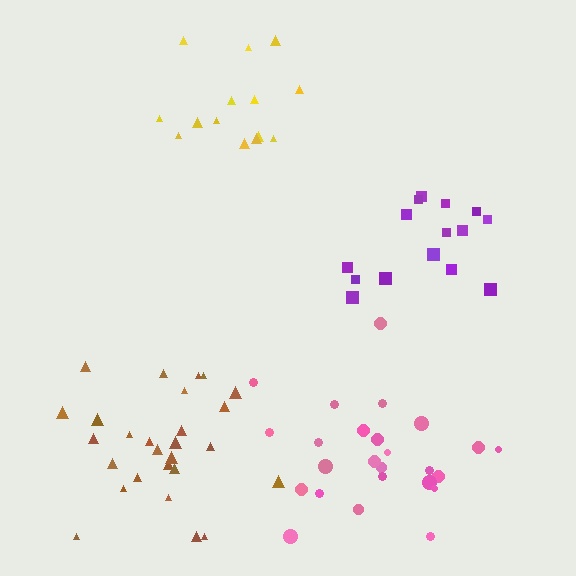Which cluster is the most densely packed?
Brown.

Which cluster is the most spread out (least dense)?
Yellow.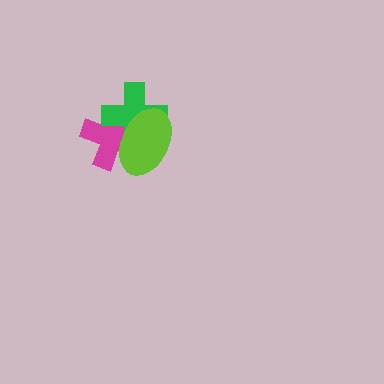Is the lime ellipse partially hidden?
No, no other shape covers it.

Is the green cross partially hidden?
Yes, it is partially covered by another shape.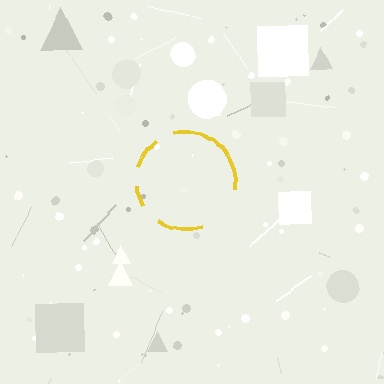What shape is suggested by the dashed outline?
The dashed outline suggests a circle.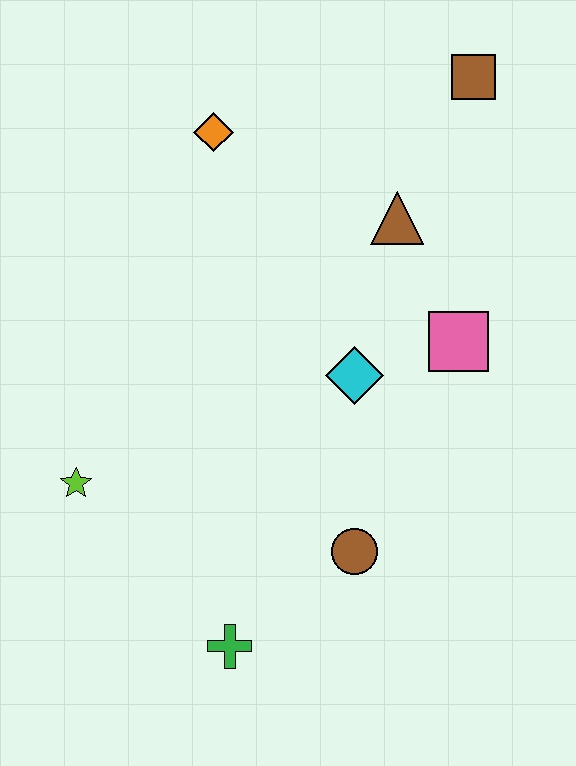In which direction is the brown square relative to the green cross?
The brown square is above the green cross.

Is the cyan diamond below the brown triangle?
Yes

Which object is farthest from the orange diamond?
The green cross is farthest from the orange diamond.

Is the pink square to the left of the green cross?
No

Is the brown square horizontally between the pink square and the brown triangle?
No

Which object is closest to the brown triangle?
The pink square is closest to the brown triangle.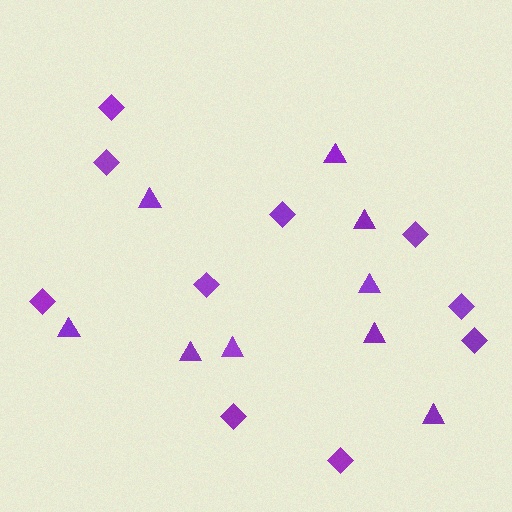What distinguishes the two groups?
There are 2 groups: one group of diamonds (10) and one group of triangles (9).